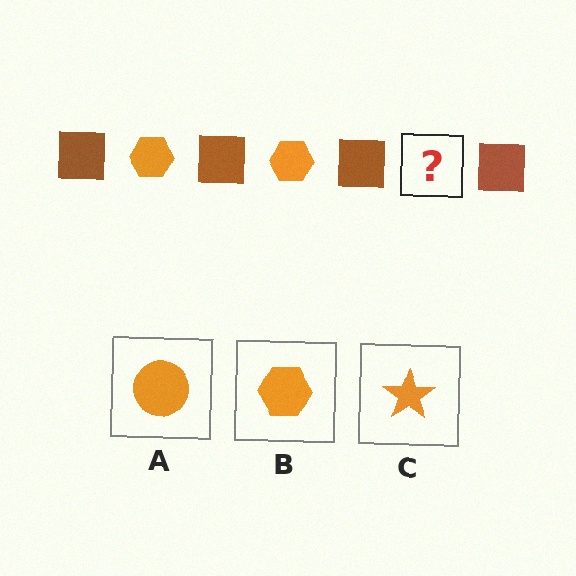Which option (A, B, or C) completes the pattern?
B.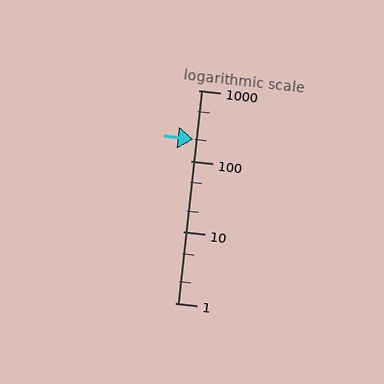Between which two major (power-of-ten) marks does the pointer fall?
The pointer is between 100 and 1000.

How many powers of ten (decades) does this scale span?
The scale spans 3 decades, from 1 to 1000.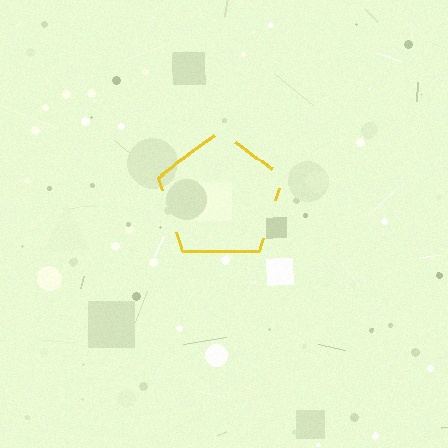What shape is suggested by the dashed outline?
The dashed outline suggests a pentagon.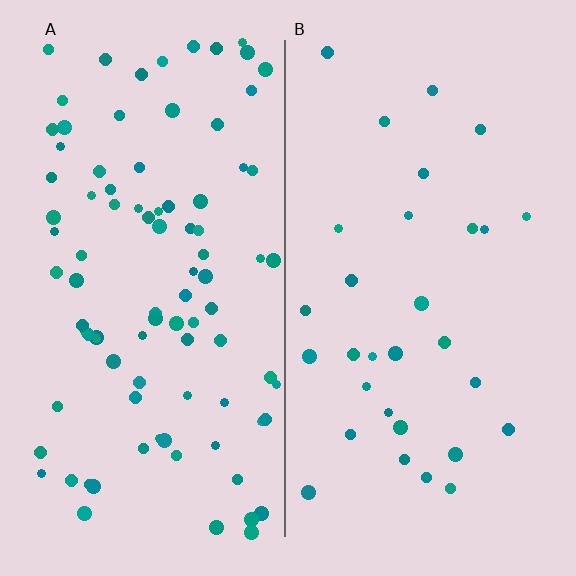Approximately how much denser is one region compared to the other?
Approximately 3.0× — region A over region B.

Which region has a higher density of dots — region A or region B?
A (the left).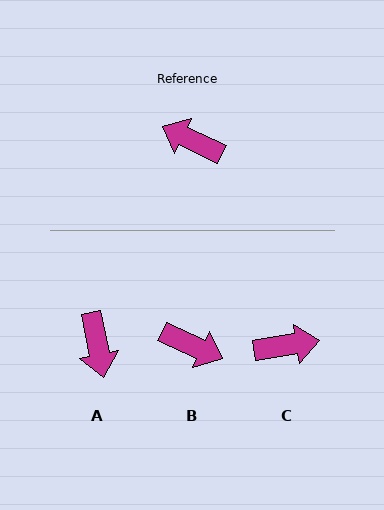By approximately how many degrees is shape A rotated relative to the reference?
Approximately 127 degrees counter-clockwise.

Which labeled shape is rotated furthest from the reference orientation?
B, about 179 degrees away.